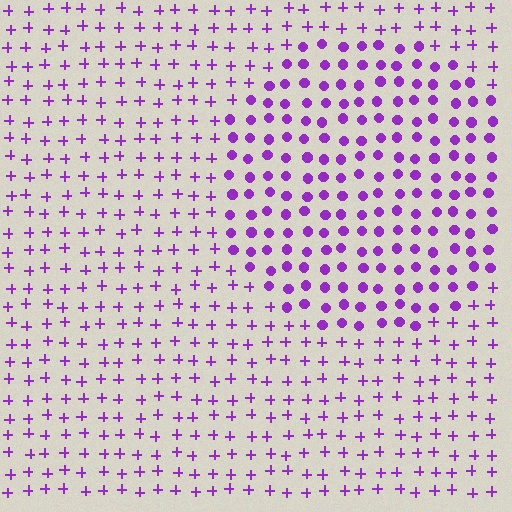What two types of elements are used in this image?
The image uses circles inside the circle region and plus signs outside it.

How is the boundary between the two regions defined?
The boundary is defined by a change in element shape: circles inside vs. plus signs outside. All elements share the same color and spacing.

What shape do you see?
I see a circle.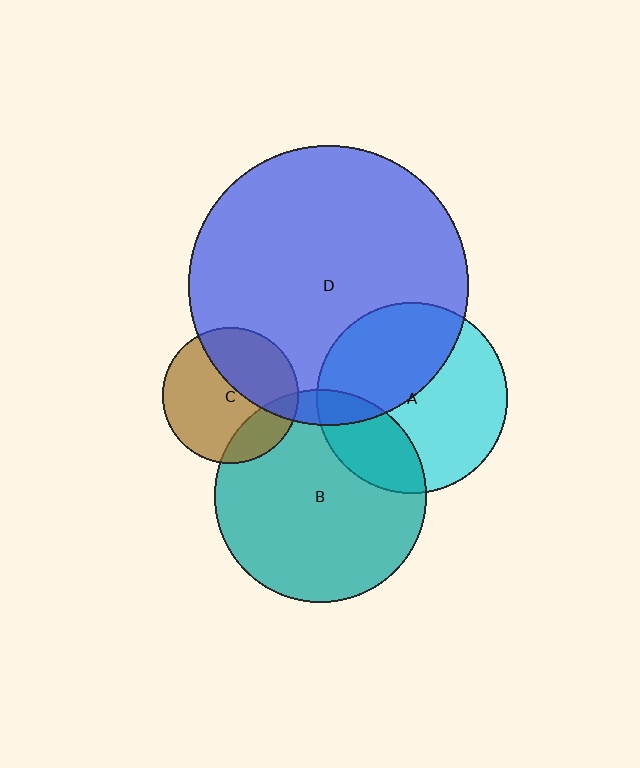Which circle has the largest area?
Circle D (blue).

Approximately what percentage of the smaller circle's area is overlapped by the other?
Approximately 45%.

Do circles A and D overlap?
Yes.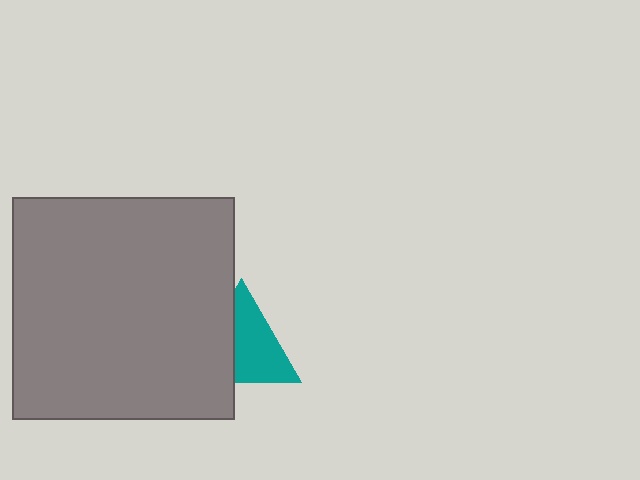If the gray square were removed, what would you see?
You would see the complete teal triangle.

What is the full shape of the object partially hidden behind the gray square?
The partially hidden object is a teal triangle.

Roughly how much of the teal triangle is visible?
About half of it is visible (roughly 59%).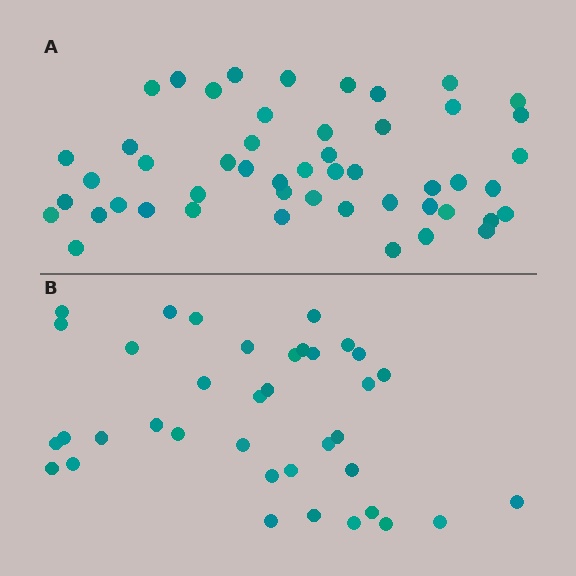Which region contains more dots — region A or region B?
Region A (the top region) has more dots.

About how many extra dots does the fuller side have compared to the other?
Region A has approximately 15 more dots than region B.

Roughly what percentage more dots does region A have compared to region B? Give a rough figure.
About 35% more.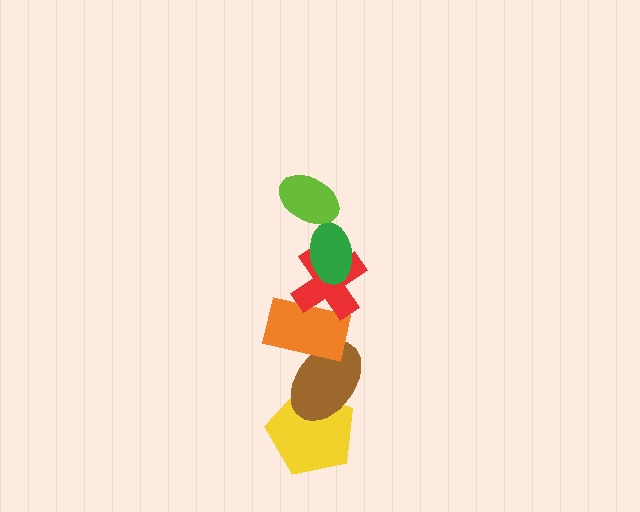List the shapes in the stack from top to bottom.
From top to bottom: the lime ellipse, the green ellipse, the red cross, the orange rectangle, the brown ellipse, the yellow pentagon.